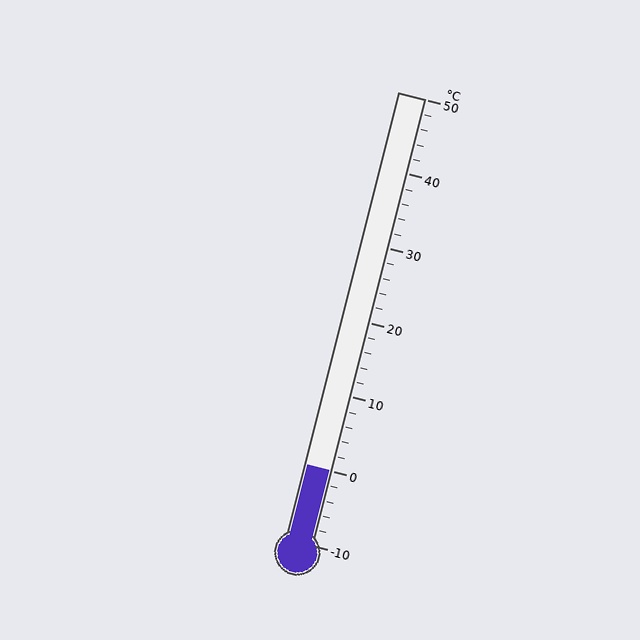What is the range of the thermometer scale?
The thermometer scale ranges from -10°C to 50°C.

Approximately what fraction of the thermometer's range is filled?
The thermometer is filled to approximately 15% of its range.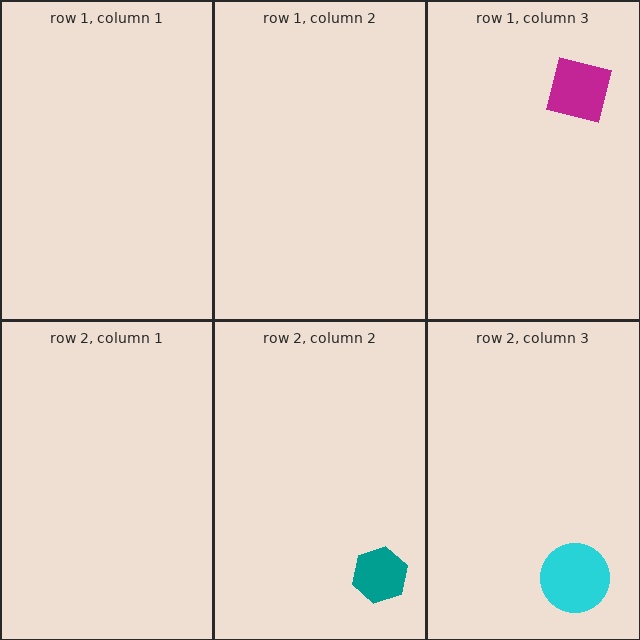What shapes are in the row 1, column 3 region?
The magenta square.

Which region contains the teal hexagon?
The row 2, column 2 region.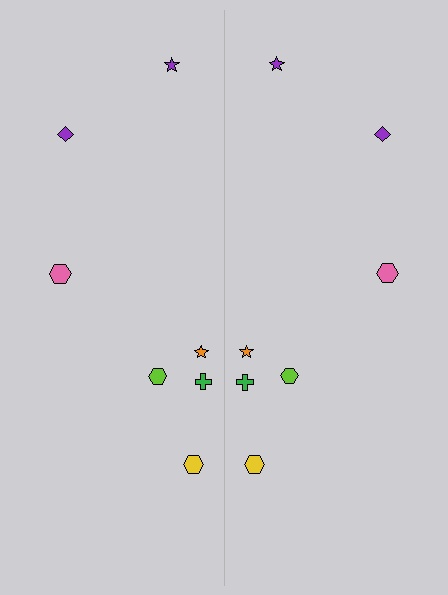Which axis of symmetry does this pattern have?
The pattern has a vertical axis of symmetry running through the center of the image.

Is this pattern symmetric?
Yes, this pattern has bilateral (reflection) symmetry.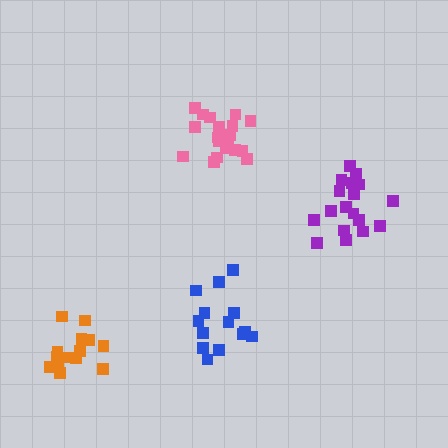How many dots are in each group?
Group 1: 14 dots, Group 2: 14 dots, Group 3: 19 dots, Group 4: 18 dots (65 total).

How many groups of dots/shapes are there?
There are 4 groups.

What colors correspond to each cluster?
The clusters are colored: blue, orange, pink, purple.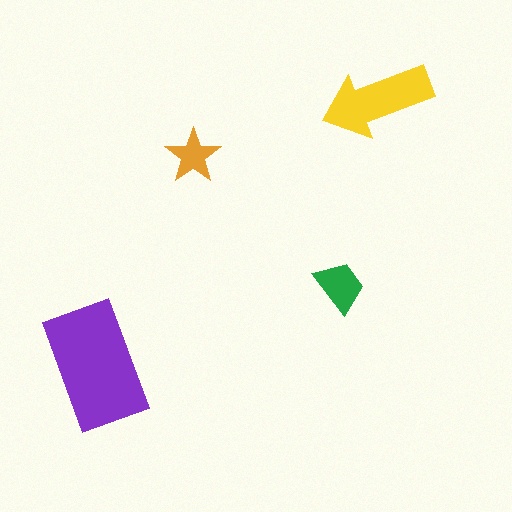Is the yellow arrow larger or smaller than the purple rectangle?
Smaller.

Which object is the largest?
The purple rectangle.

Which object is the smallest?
The orange star.